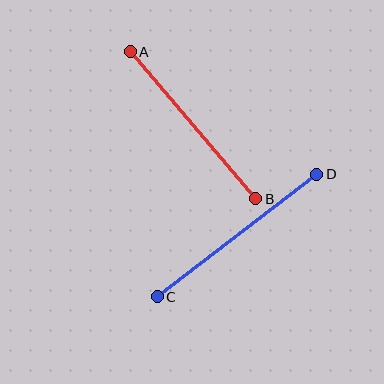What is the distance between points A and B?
The distance is approximately 193 pixels.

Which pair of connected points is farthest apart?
Points C and D are farthest apart.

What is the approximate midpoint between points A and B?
The midpoint is at approximately (193, 125) pixels.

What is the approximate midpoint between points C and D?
The midpoint is at approximately (237, 235) pixels.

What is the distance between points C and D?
The distance is approximately 201 pixels.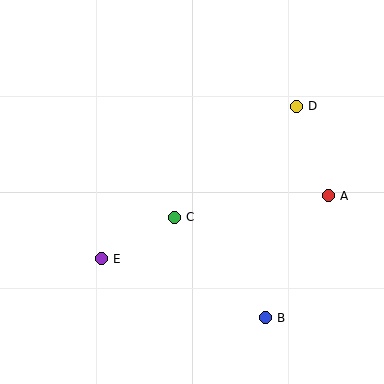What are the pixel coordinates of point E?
Point E is at (101, 259).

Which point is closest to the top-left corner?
Point E is closest to the top-left corner.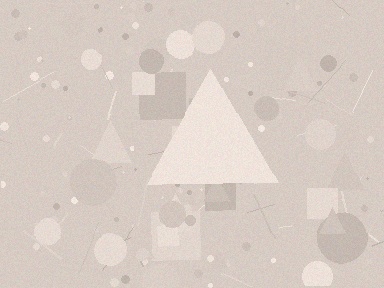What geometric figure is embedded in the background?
A triangle is embedded in the background.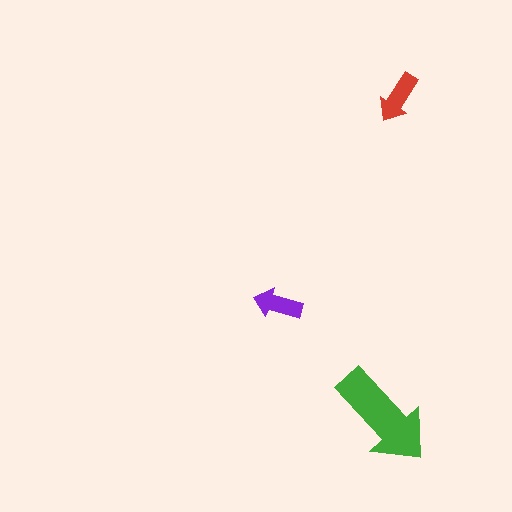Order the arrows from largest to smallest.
the green one, the red one, the purple one.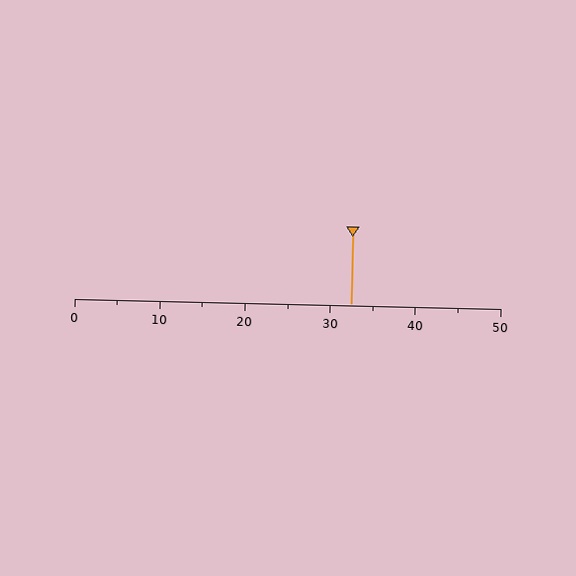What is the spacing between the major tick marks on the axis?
The major ticks are spaced 10 apart.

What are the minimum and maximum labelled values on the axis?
The axis runs from 0 to 50.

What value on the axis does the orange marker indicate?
The marker indicates approximately 32.5.